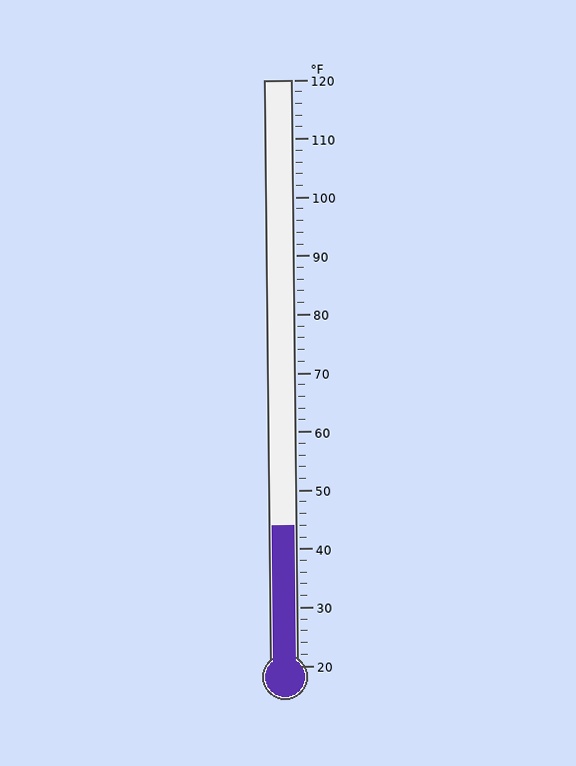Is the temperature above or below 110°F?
The temperature is below 110°F.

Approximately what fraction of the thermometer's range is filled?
The thermometer is filled to approximately 25% of its range.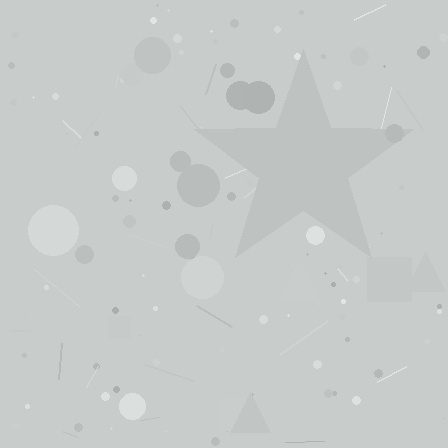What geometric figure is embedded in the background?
A star is embedded in the background.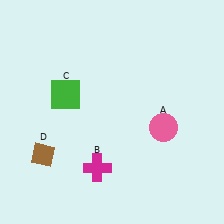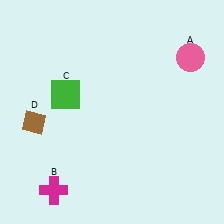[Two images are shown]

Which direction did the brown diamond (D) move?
The brown diamond (D) moved up.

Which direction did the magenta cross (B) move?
The magenta cross (B) moved left.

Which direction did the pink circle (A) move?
The pink circle (A) moved up.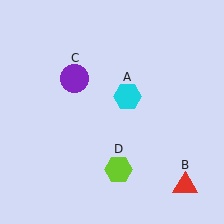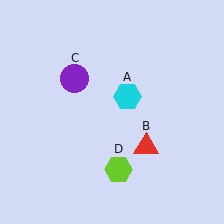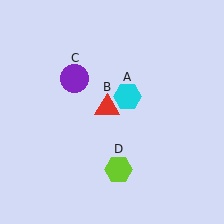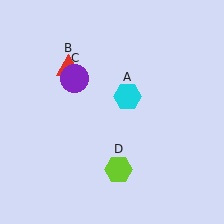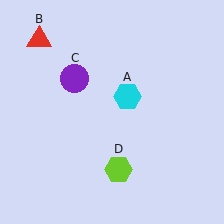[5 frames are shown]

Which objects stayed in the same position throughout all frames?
Cyan hexagon (object A) and purple circle (object C) and lime hexagon (object D) remained stationary.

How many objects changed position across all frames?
1 object changed position: red triangle (object B).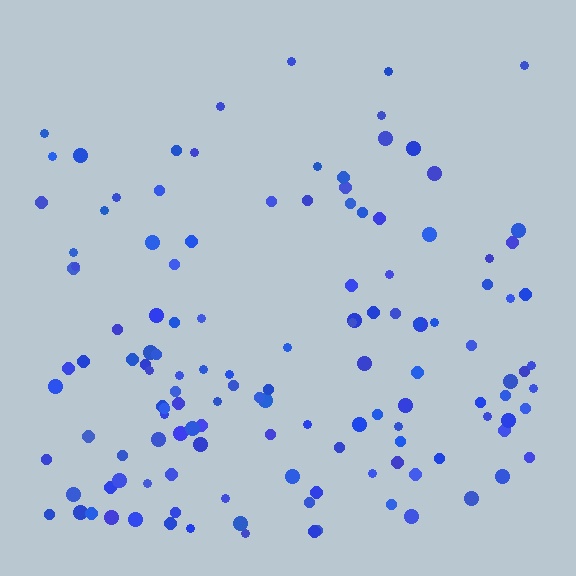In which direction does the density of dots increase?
From top to bottom, with the bottom side densest.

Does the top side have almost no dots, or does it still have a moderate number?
Still a moderate number, just noticeably fewer than the bottom.